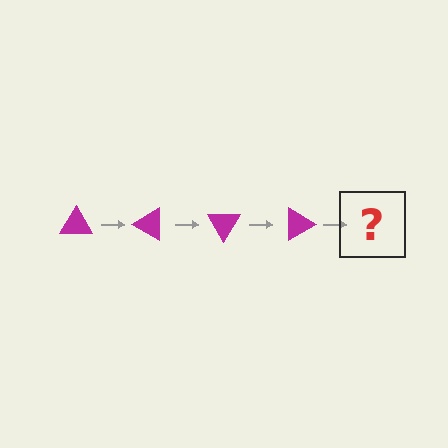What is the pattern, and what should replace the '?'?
The pattern is that the triangle rotates 30 degrees each step. The '?' should be a magenta triangle rotated 120 degrees.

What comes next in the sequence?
The next element should be a magenta triangle rotated 120 degrees.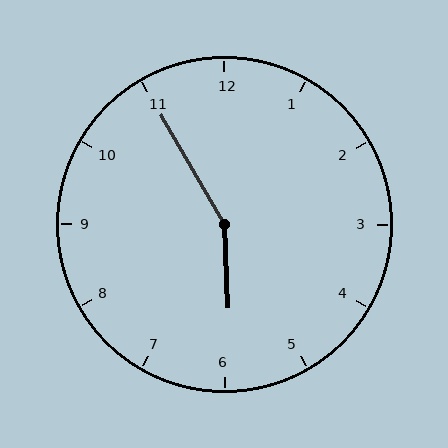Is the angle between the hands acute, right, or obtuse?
It is obtuse.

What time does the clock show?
5:55.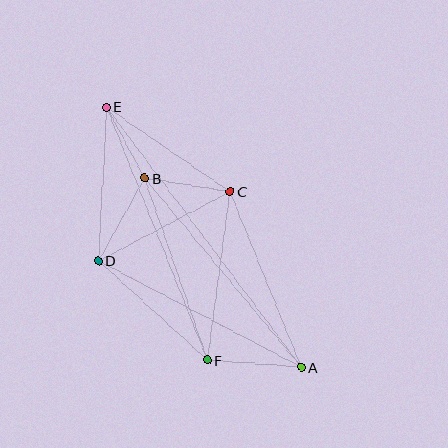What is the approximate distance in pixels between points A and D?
The distance between A and D is approximately 229 pixels.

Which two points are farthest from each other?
Points A and E are farthest from each other.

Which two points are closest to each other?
Points B and E are closest to each other.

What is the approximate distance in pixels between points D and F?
The distance between D and F is approximately 147 pixels.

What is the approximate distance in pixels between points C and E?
The distance between C and E is approximately 150 pixels.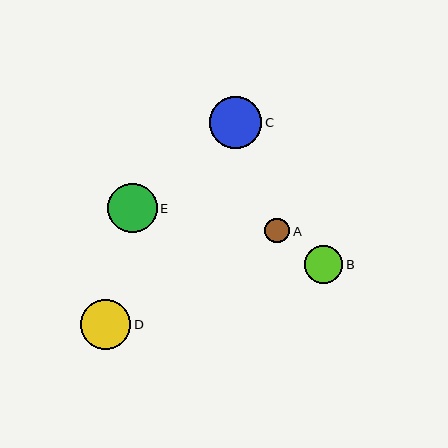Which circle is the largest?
Circle C is the largest with a size of approximately 52 pixels.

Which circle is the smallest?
Circle A is the smallest with a size of approximately 25 pixels.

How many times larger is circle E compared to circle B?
Circle E is approximately 1.3 times the size of circle B.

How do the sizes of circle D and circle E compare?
Circle D and circle E are approximately the same size.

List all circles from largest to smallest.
From largest to smallest: C, D, E, B, A.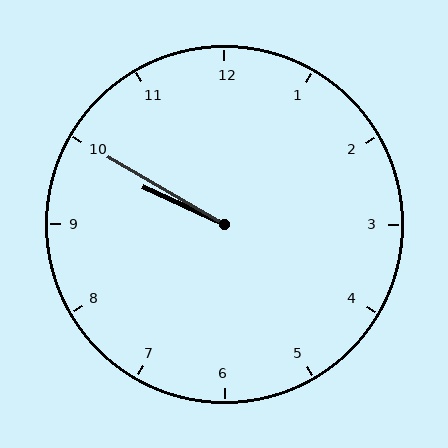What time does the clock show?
9:50.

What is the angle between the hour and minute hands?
Approximately 5 degrees.